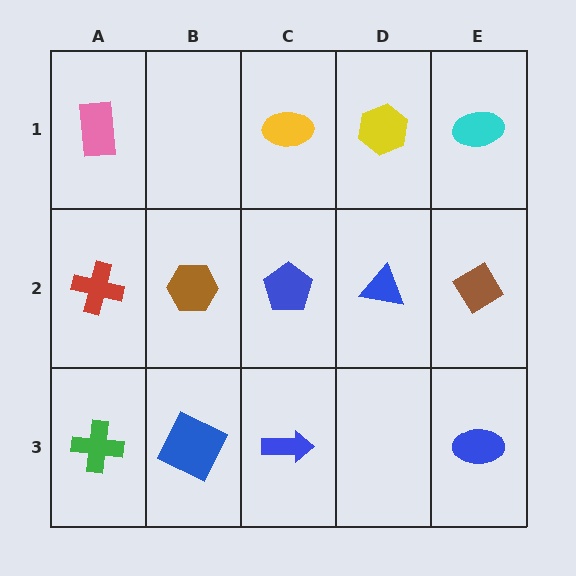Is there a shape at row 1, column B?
No, that cell is empty.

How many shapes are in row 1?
4 shapes.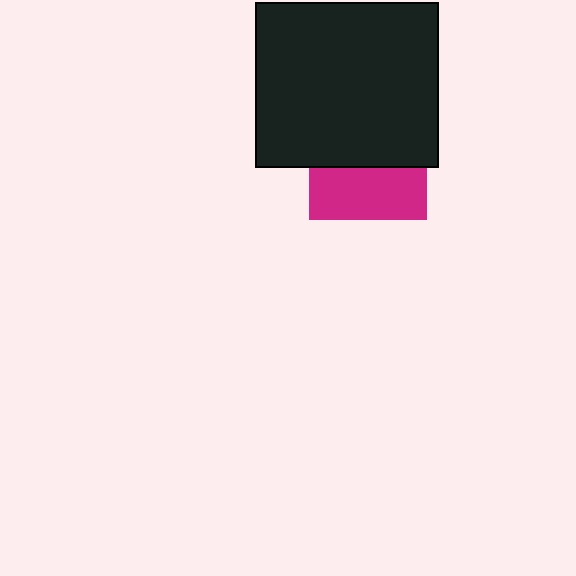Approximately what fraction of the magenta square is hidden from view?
Roughly 55% of the magenta square is hidden behind the black rectangle.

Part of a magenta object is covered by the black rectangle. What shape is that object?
It is a square.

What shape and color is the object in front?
The object in front is a black rectangle.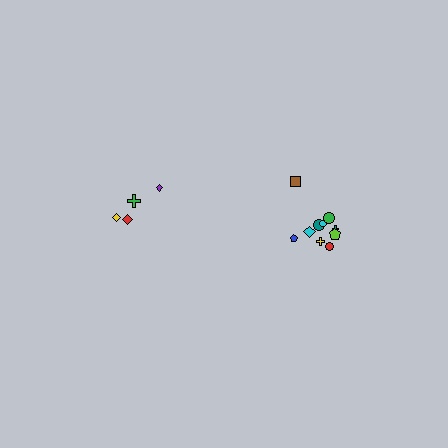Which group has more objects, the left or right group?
The right group.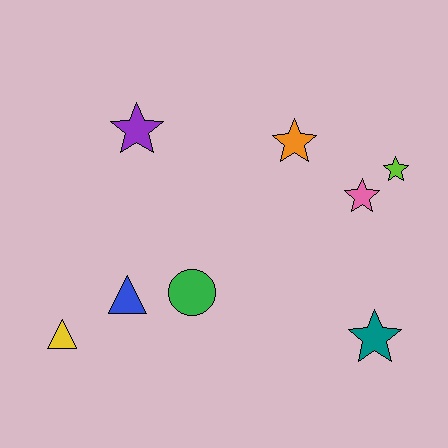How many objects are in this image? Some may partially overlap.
There are 8 objects.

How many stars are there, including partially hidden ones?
There are 5 stars.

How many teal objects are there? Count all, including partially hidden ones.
There is 1 teal object.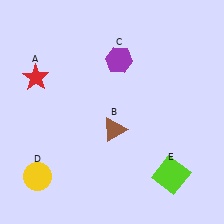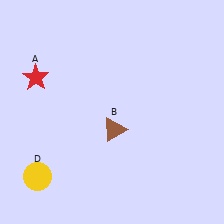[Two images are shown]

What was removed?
The purple hexagon (C), the lime square (E) were removed in Image 2.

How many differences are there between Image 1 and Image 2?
There are 2 differences between the two images.